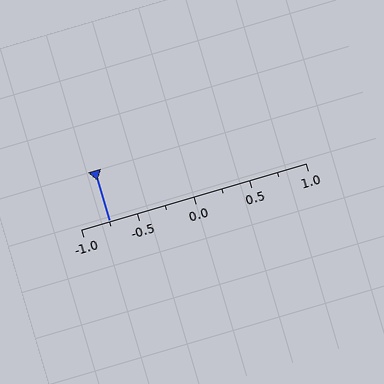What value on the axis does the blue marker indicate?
The marker indicates approximately -0.75.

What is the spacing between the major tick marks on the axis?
The major ticks are spaced 0.5 apart.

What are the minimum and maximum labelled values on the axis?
The axis runs from -1.0 to 1.0.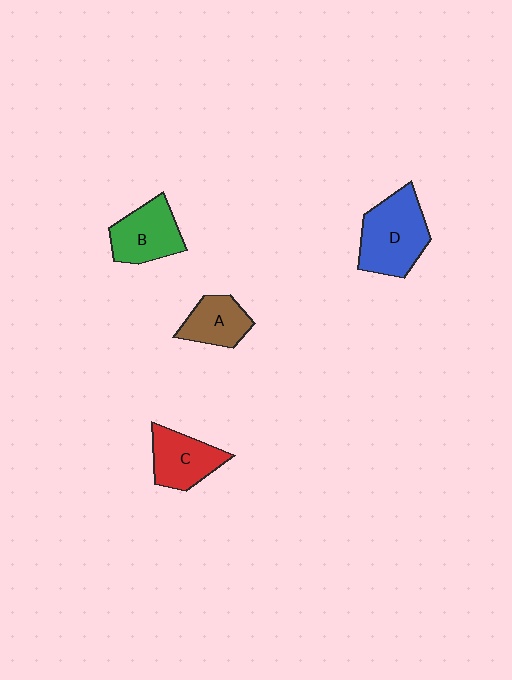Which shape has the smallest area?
Shape A (brown).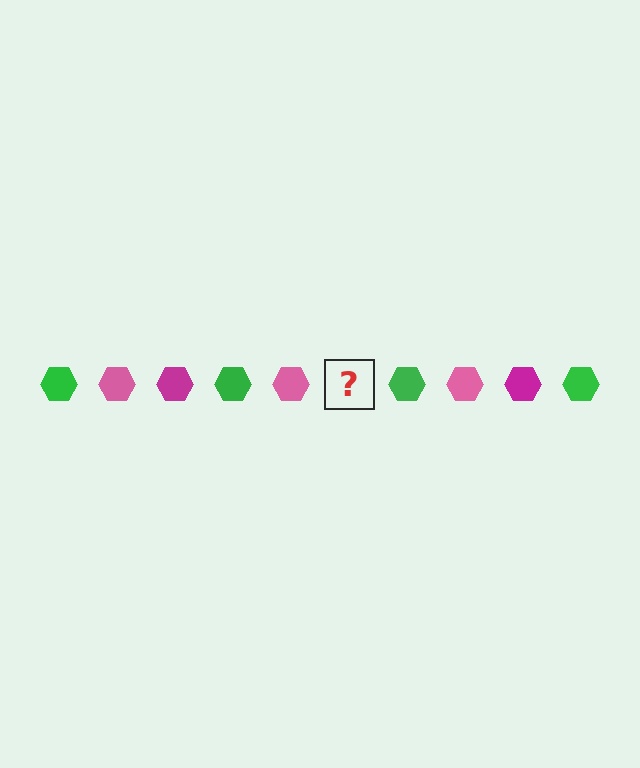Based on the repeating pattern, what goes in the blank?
The blank should be a magenta hexagon.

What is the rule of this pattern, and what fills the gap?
The rule is that the pattern cycles through green, pink, magenta hexagons. The gap should be filled with a magenta hexagon.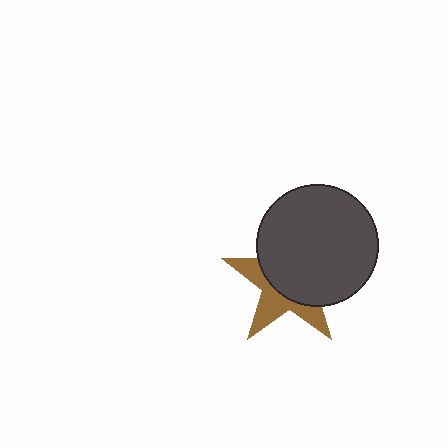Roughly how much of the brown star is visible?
A small part of it is visible (roughly 39%).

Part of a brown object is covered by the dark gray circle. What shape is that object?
It is a star.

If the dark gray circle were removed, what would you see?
You would see the complete brown star.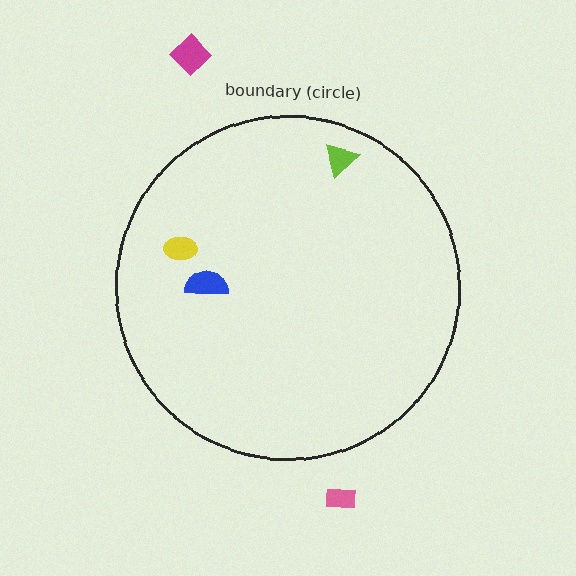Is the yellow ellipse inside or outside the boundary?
Inside.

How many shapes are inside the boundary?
3 inside, 2 outside.